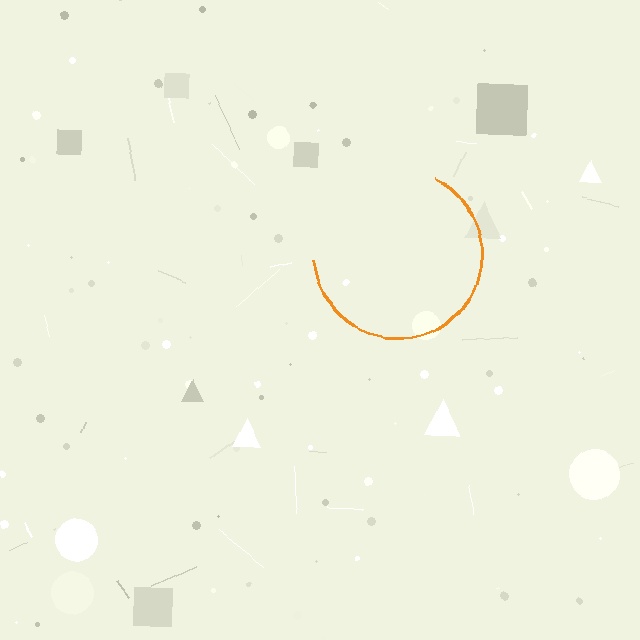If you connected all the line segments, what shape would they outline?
They would outline a circle.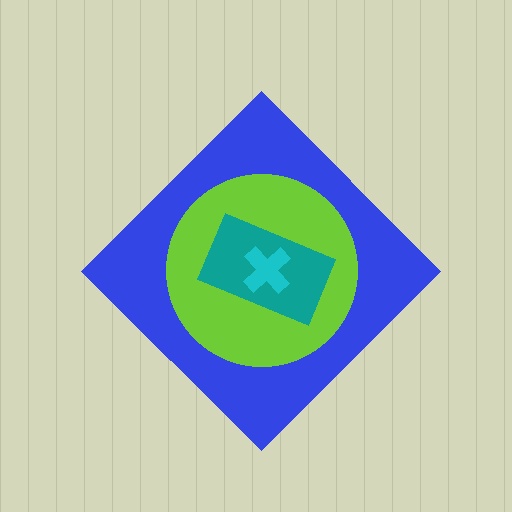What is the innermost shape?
The cyan cross.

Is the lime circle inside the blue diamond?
Yes.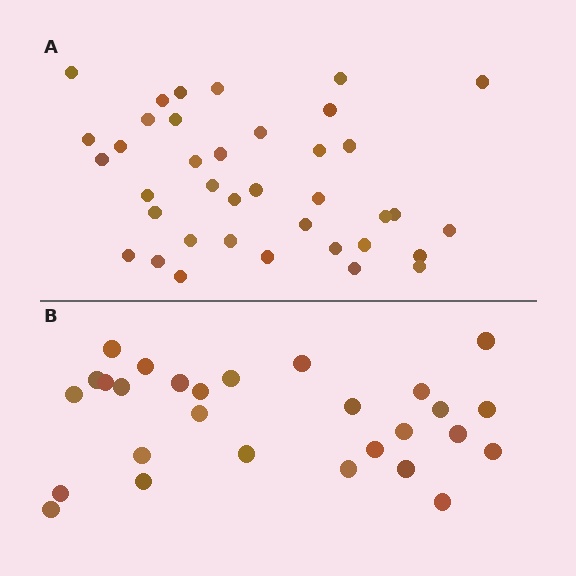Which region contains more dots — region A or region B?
Region A (the top region) has more dots.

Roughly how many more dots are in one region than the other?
Region A has roughly 10 or so more dots than region B.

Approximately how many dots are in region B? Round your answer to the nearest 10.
About 30 dots. (The exact count is 28, which rounds to 30.)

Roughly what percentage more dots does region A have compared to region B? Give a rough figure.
About 35% more.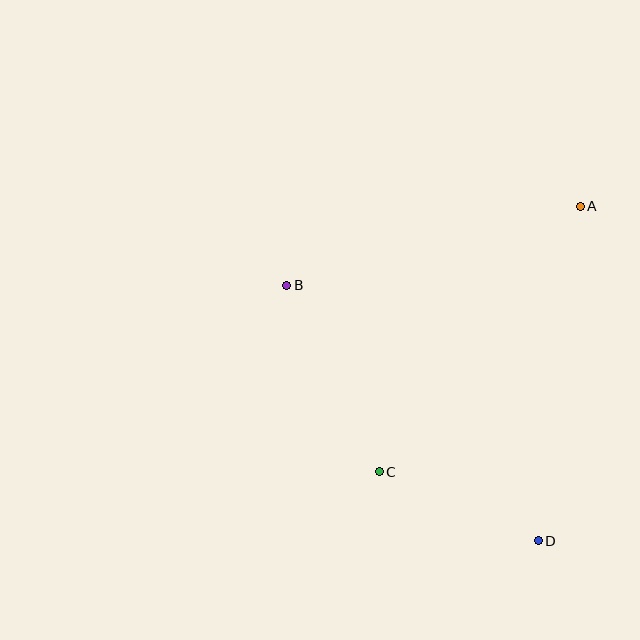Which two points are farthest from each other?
Points B and D are farthest from each other.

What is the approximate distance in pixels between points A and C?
The distance between A and C is approximately 333 pixels.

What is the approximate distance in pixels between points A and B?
The distance between A and B is approximately 304 pixels.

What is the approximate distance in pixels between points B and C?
The distance between B and C is approximately 208 pixels.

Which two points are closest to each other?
Points C and D are closest to each other.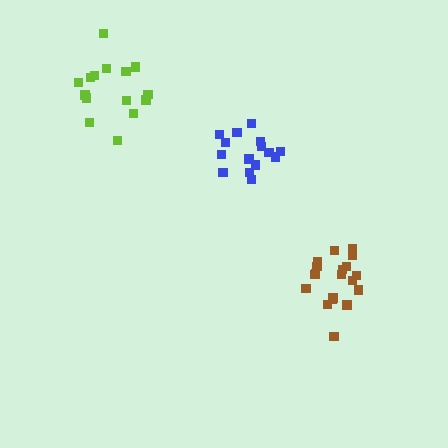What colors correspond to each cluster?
The clusters are colored: brown, blue, lime.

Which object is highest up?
The lime cluster is topmost.